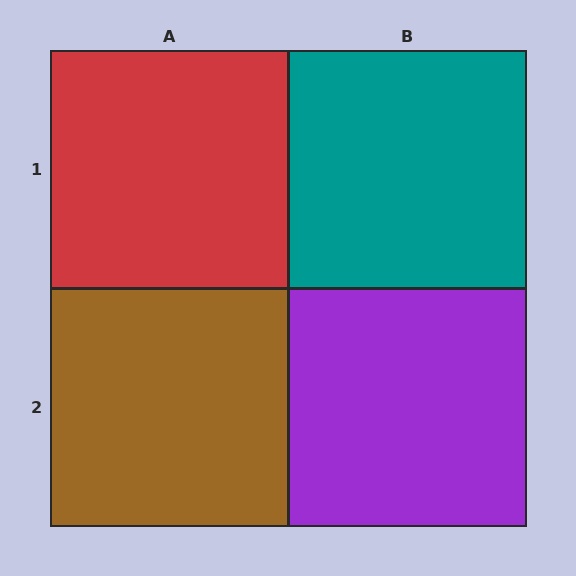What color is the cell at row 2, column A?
Brown.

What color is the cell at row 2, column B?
Purple.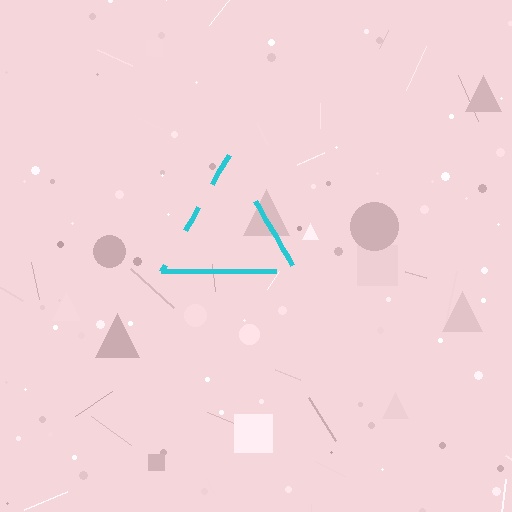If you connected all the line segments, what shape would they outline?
They would outline a triangle.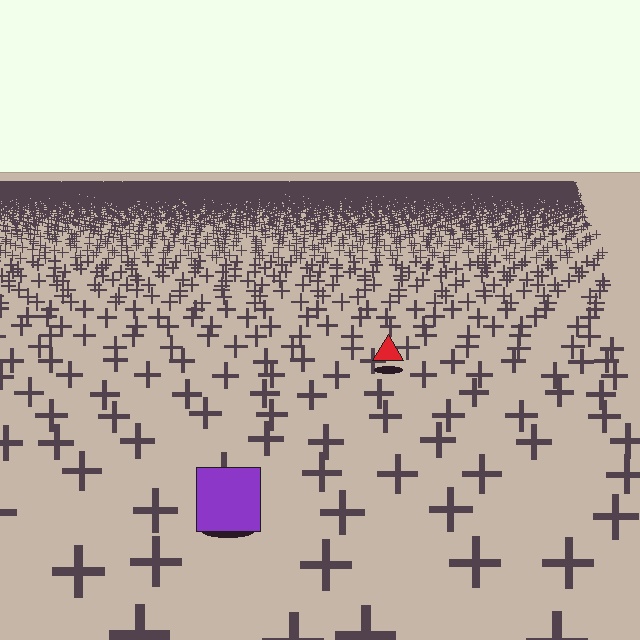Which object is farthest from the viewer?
The red triangle is farthest from the viewer. It appears smaller and the ground texture around it is denser.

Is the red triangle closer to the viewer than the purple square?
No. The purple square is closer — you can tell from the texture gradient: the ground texture is coarser near it.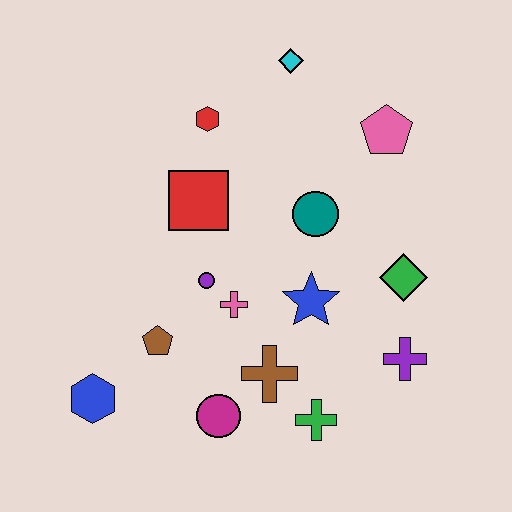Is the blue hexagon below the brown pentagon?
Yes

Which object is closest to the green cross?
The brown cross is closest to the green cross.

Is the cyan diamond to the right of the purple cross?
No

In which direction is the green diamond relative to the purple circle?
The green diamond is to the right of the purple circle.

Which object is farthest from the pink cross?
The cyan diamond is farthest from the pink cross.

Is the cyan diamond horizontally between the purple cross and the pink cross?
Yes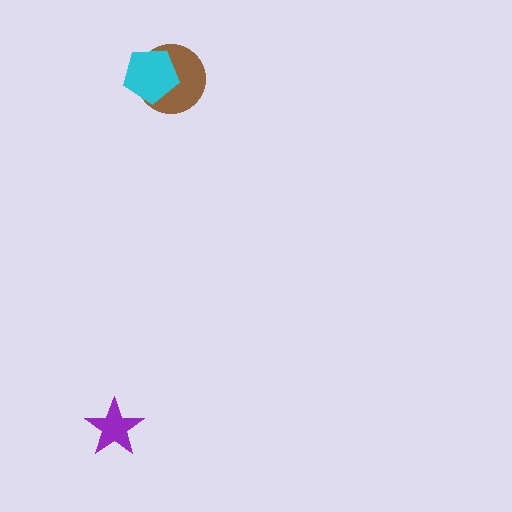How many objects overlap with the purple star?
0 objects overlap with the purple star.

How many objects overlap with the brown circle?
1 object overlaps with the brown circle.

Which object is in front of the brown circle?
The cyan pentagon is in front of the brown circle.